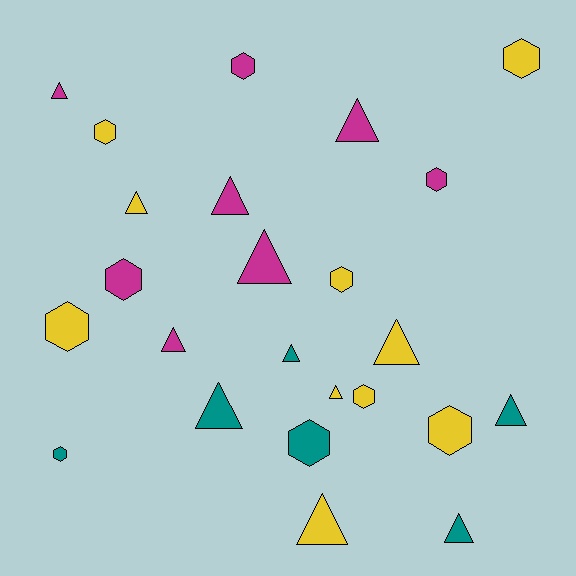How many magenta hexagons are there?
There are 3 magenta hexagons.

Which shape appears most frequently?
Triangle, with 13 objects.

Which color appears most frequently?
Yellow, with 10 objects.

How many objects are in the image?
There are 24 objects.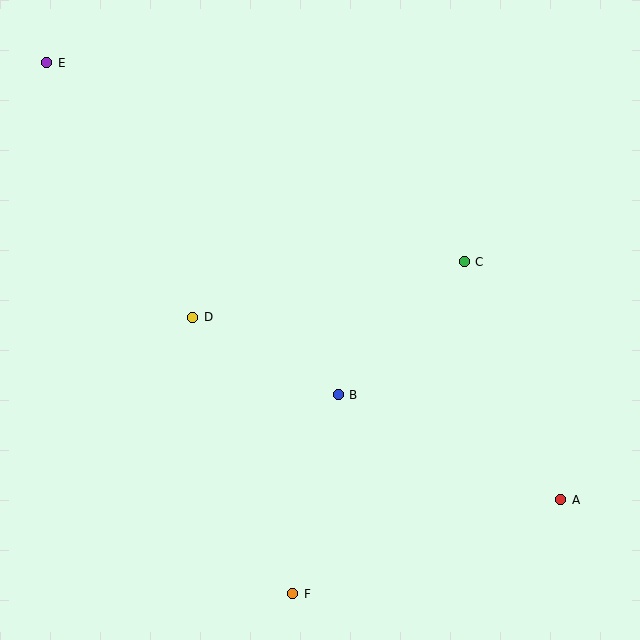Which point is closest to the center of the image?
Point B at (338, 395) is closest to the center.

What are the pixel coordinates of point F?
Point F is at (293, 594).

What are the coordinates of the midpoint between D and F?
The midpoint between D and F is at (243, 455).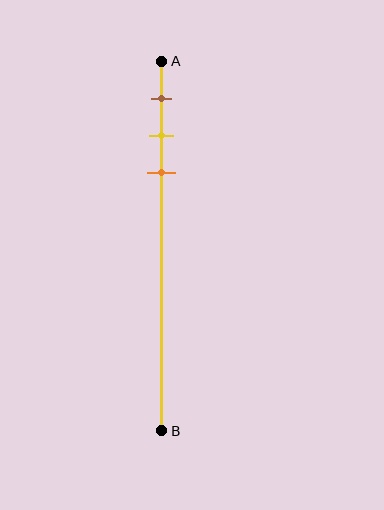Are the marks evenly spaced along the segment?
Yes, the marks are approximately evenly spaced.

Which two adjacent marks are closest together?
The yellow and orange marks are the closest adjacent pair.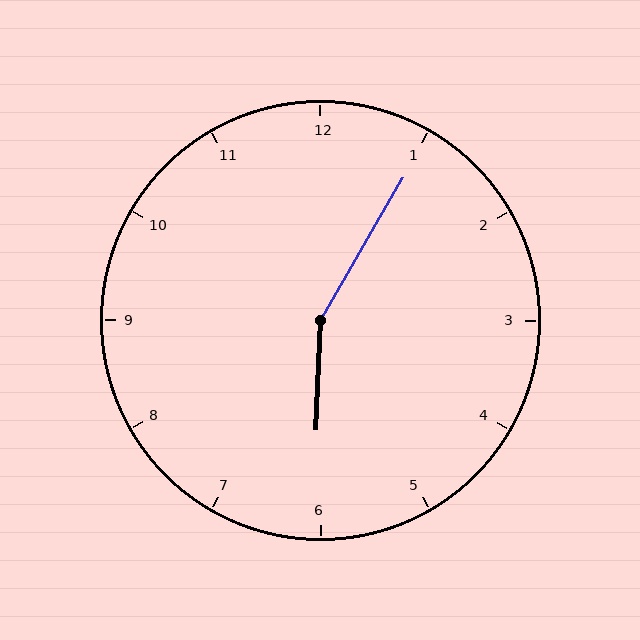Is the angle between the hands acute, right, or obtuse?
It is obtuse.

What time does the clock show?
6:05.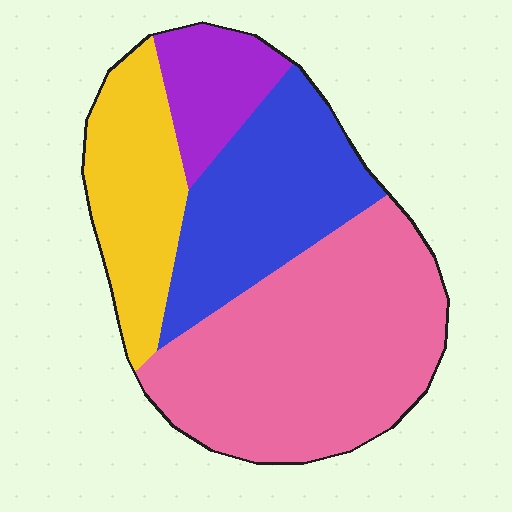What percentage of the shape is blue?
Blue covers around 25% of the shape.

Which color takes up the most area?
Pink, at roughly 45%.